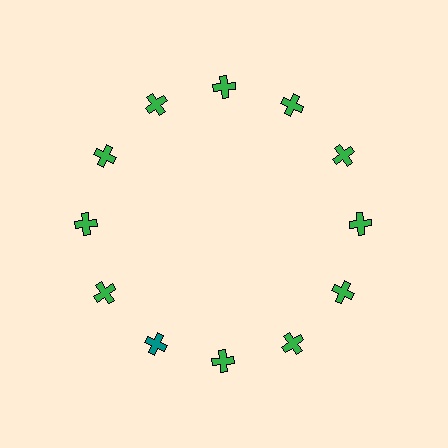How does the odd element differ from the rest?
It has a different color: teal instead of green.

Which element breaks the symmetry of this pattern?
The teal cross at roughly the 7 o'clock position breaks the symmetry. All other shapes are green crosses.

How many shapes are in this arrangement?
There are 12 shapes arranged in a ring pattern.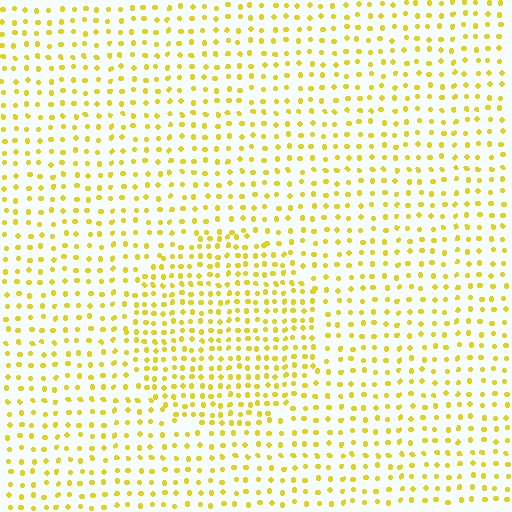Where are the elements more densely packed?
The elements are more densely packed inside the circle boundary.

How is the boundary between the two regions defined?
The boundary is defined by a change in element density (approximately 1.6x ratio). All elements are the same color, size, and shape.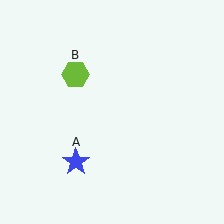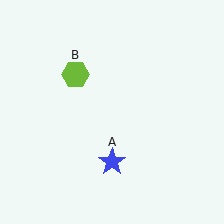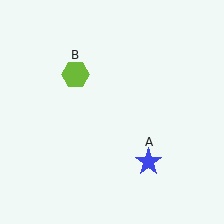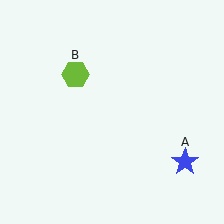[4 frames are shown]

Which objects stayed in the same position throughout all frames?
Lime hexagon (object B) remained stationary.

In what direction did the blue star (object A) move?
The blue star (object A) moved right.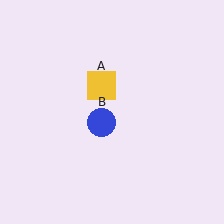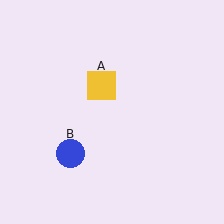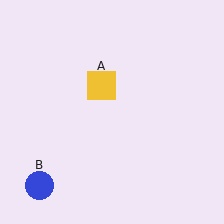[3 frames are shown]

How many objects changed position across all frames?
1 object changed position: blue circle (object B).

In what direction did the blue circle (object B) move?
The blue circle (object B) moved down and to the left.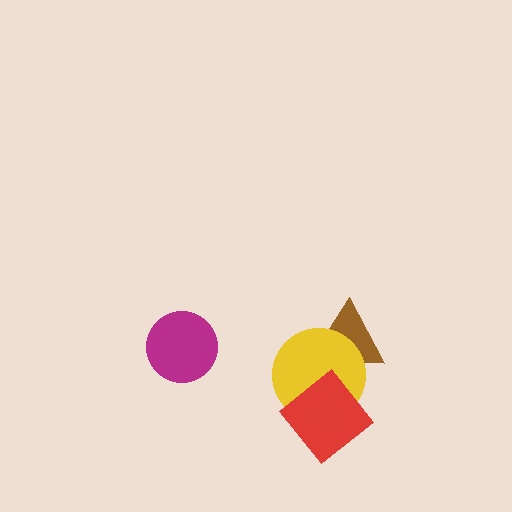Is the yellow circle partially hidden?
Yes, it is partially covered by another shape.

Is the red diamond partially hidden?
No, no other shape covers it.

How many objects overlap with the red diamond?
2 objects overlap with the red diamond.